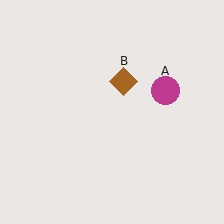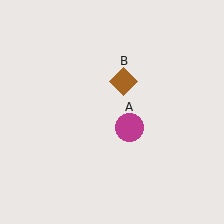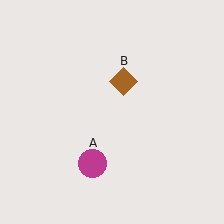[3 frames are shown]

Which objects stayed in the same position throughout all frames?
Brown diamond (object B) remained stationary.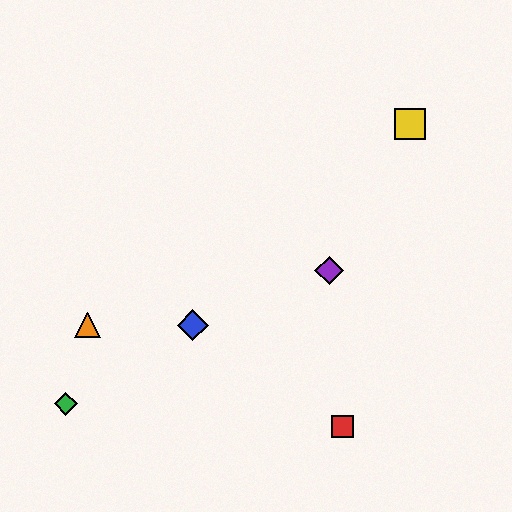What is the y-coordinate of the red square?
The red square is at y≈427.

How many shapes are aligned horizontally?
2 shapes (the blue diamond, the orange triangle) are aligned horizontally.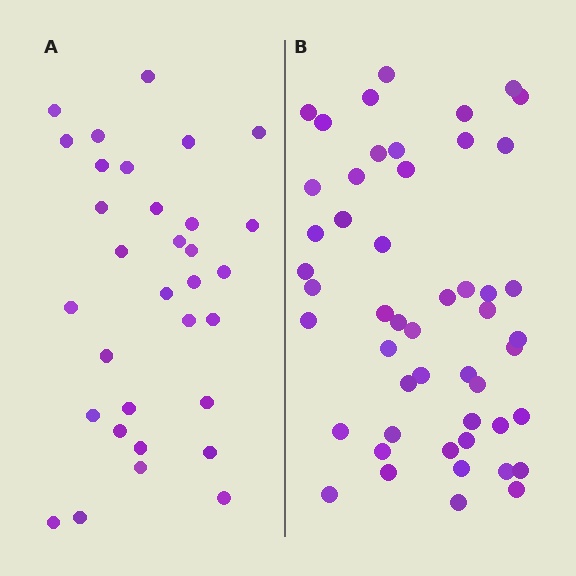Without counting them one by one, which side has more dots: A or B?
Region B (the right region) has more dots.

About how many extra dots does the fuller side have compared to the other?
Region B has approximately 20 more dots than region A.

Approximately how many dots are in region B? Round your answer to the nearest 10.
About 50 dots.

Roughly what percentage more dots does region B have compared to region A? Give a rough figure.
About 55% more.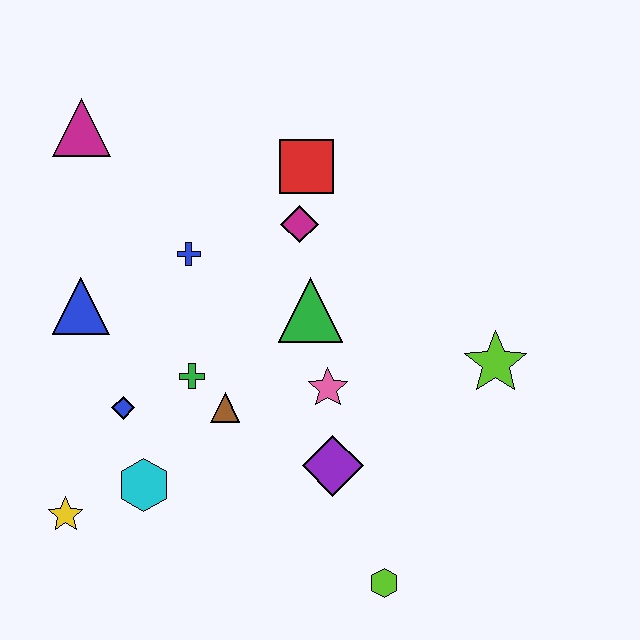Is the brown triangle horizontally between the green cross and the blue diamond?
No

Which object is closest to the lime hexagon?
The purple diamond is closest to the lime hexagon.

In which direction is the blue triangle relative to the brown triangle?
The blue triangle is to the left of the brown triangle.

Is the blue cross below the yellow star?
No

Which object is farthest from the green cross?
The lime star is farthest from the green cross.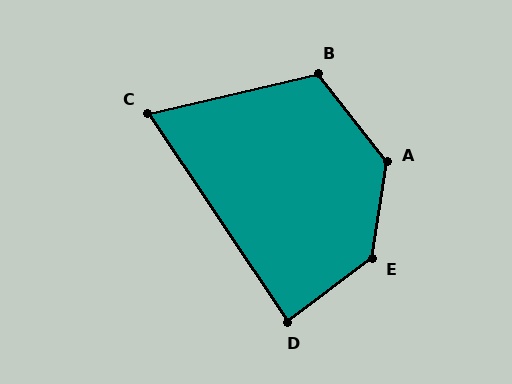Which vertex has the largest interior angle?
E, at approximately 135 degrees.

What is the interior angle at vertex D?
Approximately 87 degrees (approximately right).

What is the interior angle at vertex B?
Approximately 115 degrees (obtuse).